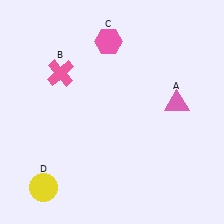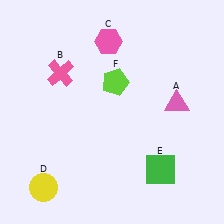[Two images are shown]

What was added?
A green square (E), a lime pentagon (F) were added in Image 2.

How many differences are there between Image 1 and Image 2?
There are 2 differences between the two images.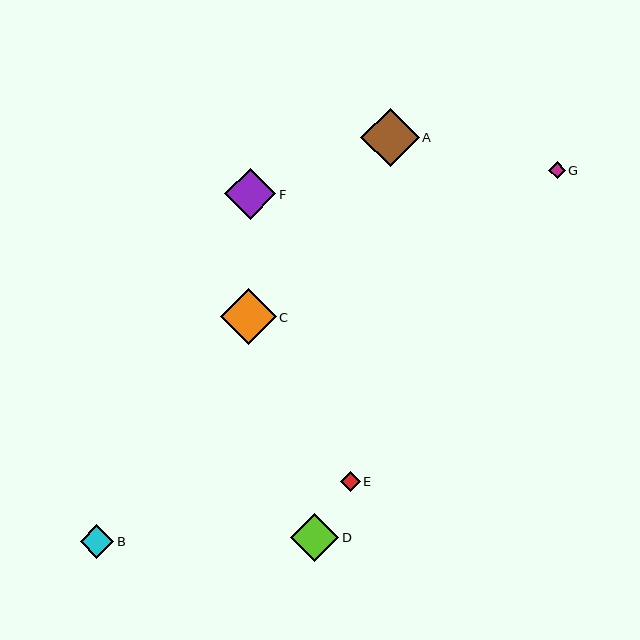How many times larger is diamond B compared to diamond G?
Diamond B is approximately 2.0 times the size of diamond G.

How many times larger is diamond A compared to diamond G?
Diamond A is approximately 3.5 times the size of diamond G.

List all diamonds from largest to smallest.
From largest to smallest: A, C, F, D, B, E, G.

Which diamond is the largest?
Diamond A is the largest with a size of approximately 58 pixels.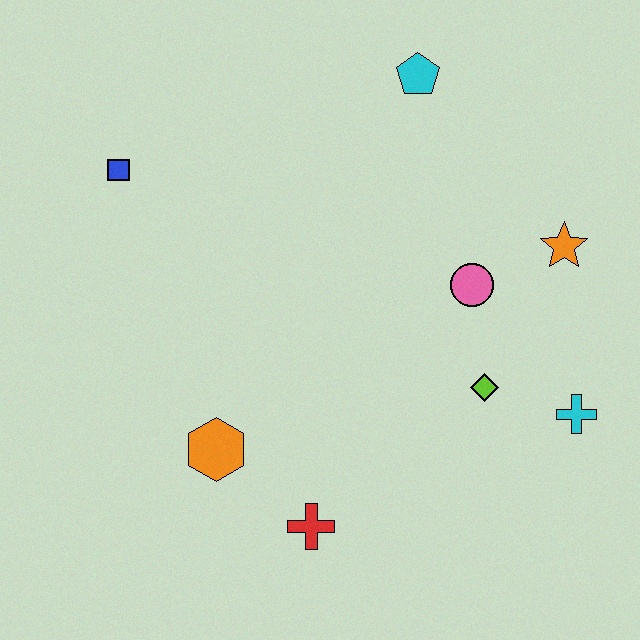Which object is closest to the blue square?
The orange hexagon is closest to the blue square.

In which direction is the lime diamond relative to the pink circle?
The lime diamond is below the pink circle.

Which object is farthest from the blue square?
The cyan cross is farthest from the blue square.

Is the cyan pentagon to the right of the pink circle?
No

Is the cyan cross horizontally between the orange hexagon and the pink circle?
No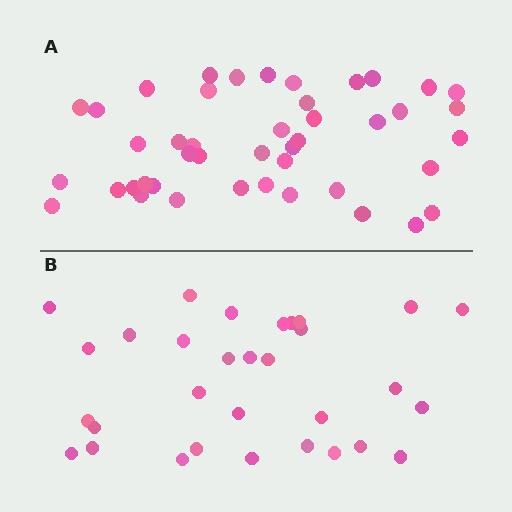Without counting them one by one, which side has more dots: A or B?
Region A (the top region) has more dots.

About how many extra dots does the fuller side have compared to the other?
Region A has approximately 15 more dots than region B.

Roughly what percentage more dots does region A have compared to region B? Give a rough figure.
About 40% more.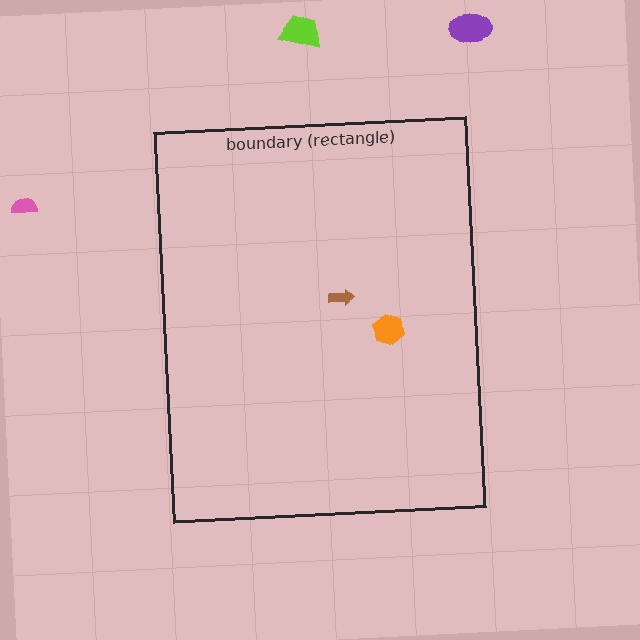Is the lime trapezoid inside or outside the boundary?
Outside.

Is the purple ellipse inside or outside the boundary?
Outside.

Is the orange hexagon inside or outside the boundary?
Inside.